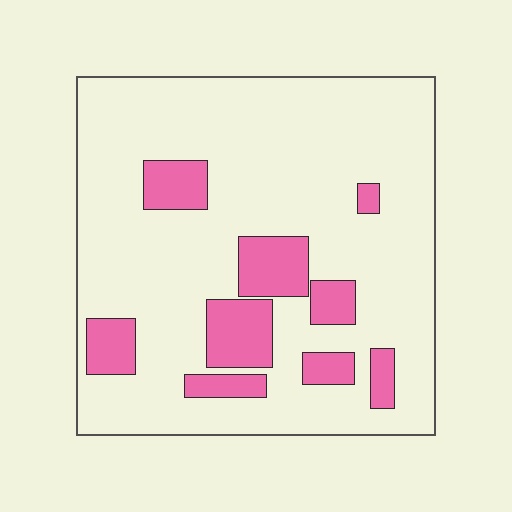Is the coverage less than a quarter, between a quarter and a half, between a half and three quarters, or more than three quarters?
Less than a quarter.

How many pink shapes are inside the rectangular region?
9.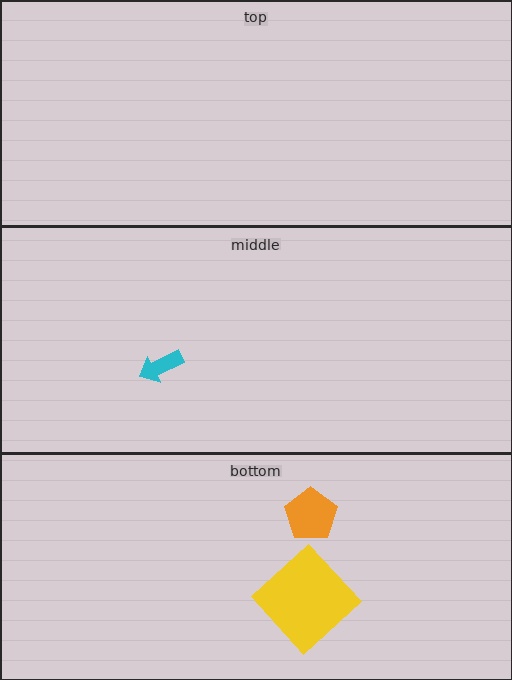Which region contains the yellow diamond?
The bottom region.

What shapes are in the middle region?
The cyan arrow.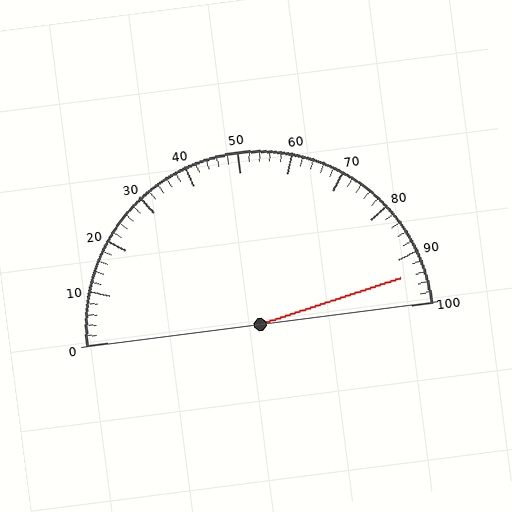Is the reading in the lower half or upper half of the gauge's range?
The reading is in the upper half of the range (0 to 100).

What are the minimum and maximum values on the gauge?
The gauge ranges from 0 to 100.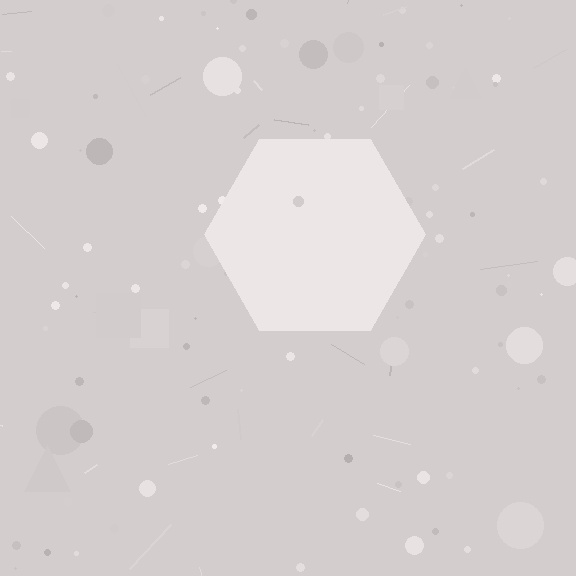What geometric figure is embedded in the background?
A hexagon is embedded in the background.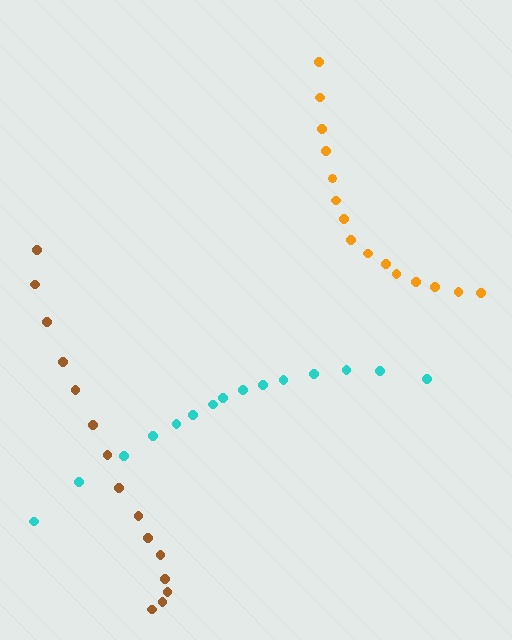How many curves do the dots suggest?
There are 3 distinct paths.